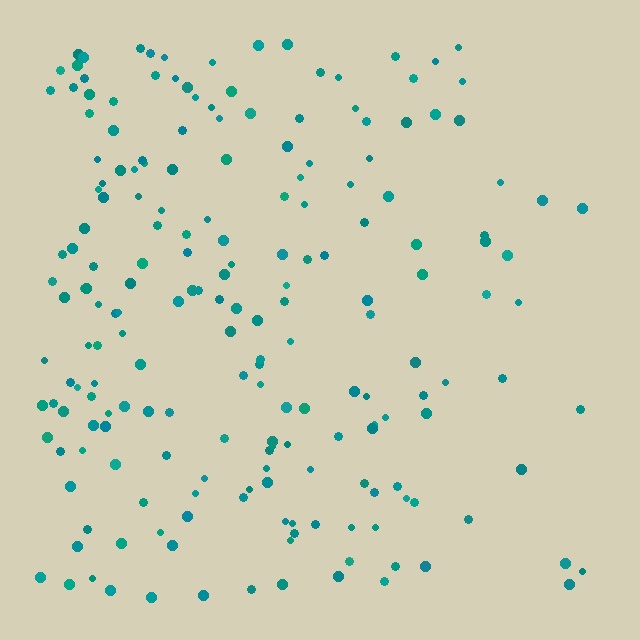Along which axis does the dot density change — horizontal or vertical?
Horizontal.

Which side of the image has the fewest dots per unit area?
The right.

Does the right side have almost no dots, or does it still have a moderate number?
Still a moderate number, just noticeably fewer than the left.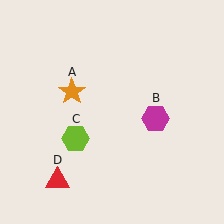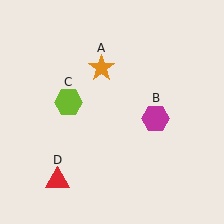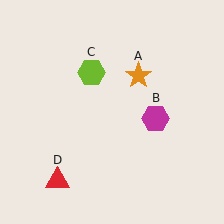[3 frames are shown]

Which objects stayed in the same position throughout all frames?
Magenta hexagon (object B) and red triangle (object D) remained stationary.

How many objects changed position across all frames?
2 objects changed position: orange star (object A), lime hexagon (object C).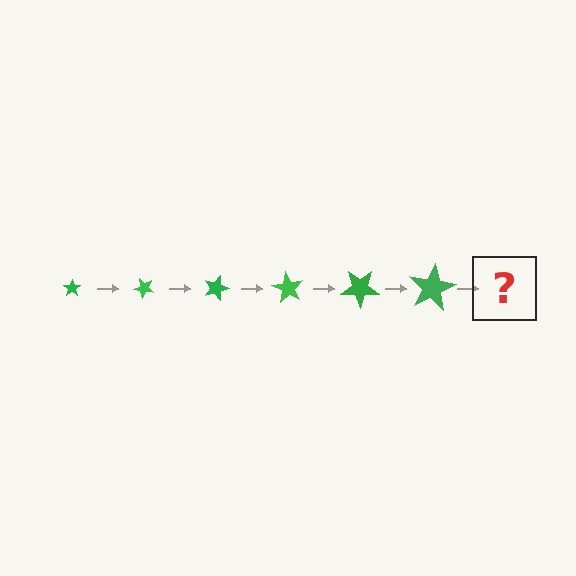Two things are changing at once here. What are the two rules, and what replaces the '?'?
The two rules are that the star grows larger each step and it rotates 45 degrees each step. The '?' should be a star, larger than the previous one and rotated 270 degrees from the start.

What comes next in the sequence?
The next element should be a star, larger than the previous one and rotated 270 degrees from the start.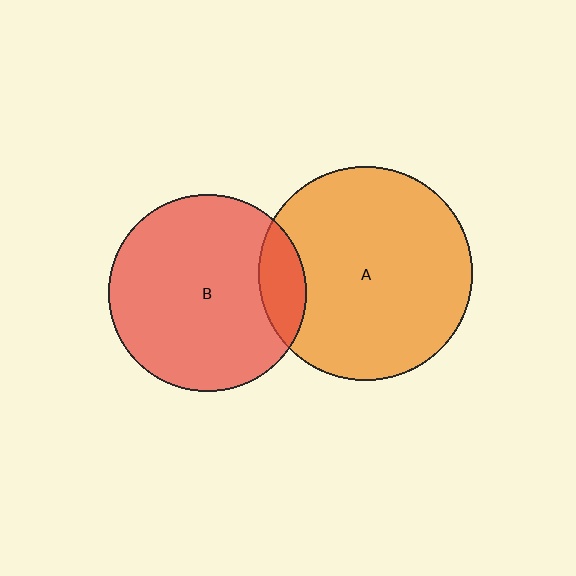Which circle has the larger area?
Circle A (orange).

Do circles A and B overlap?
Yes.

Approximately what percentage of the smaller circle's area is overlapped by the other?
Approximately 15%.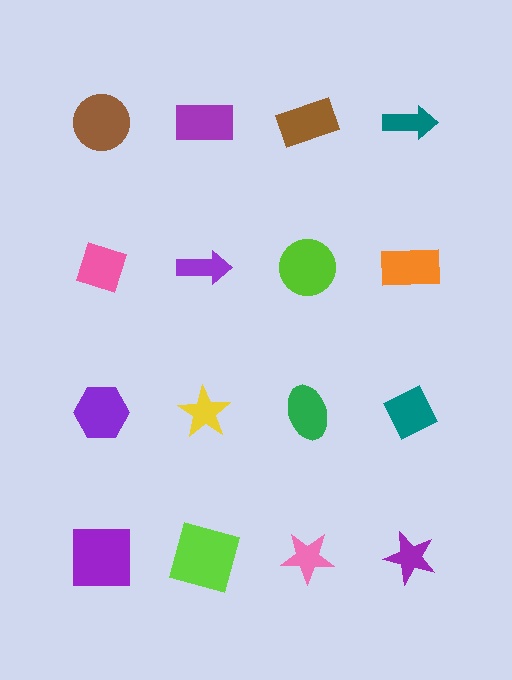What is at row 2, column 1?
A pink diamond.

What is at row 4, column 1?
A purple square.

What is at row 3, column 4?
A teal diamond.